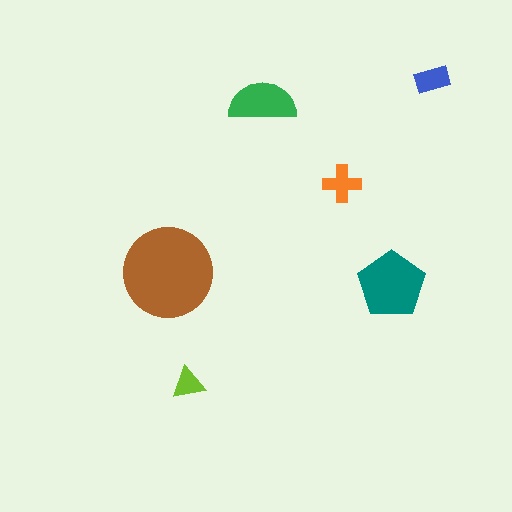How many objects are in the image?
There are 6 objects in the image.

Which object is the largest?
The brown circle.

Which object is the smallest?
The lime triangle.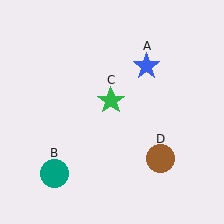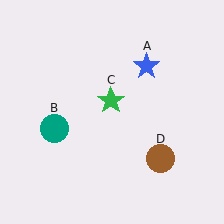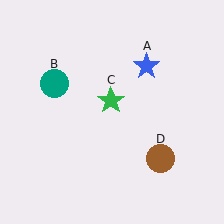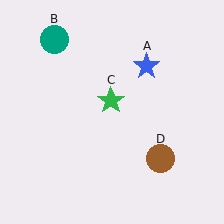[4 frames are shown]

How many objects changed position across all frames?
1 object changed position: teal circle (object B).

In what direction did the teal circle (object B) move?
The teal circle (object B) moved up.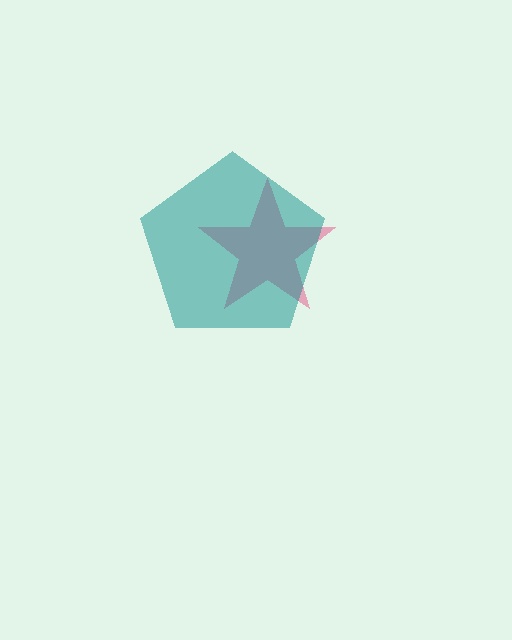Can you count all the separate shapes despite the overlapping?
Yes, there are 2 separate shapes.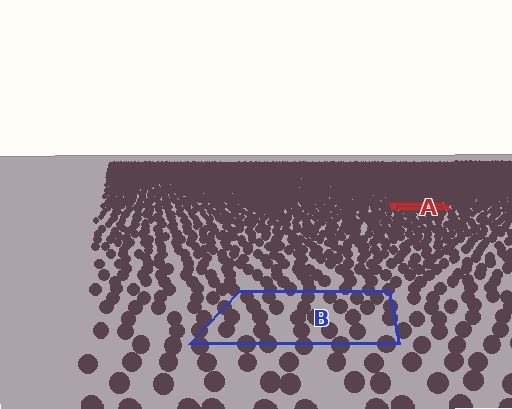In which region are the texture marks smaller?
The texture marks are smaller in region A, because it is farther away.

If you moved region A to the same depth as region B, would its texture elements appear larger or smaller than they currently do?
They would appear larger. At a closer depth, the same texture elements are projected at a bigger on-screen size.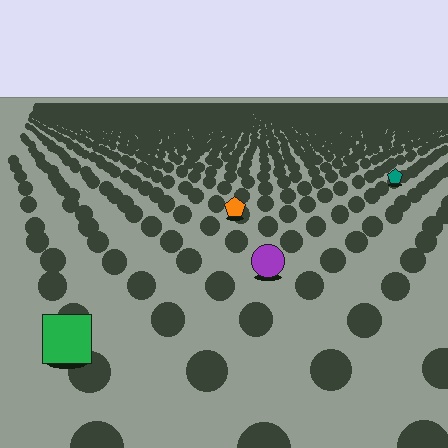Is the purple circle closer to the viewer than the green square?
No. The green square is closer — you can tell from the texture gradient: the ground texture is coarser near it.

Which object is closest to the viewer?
The green square is closest. The texture marks near it are larger and more spread out.